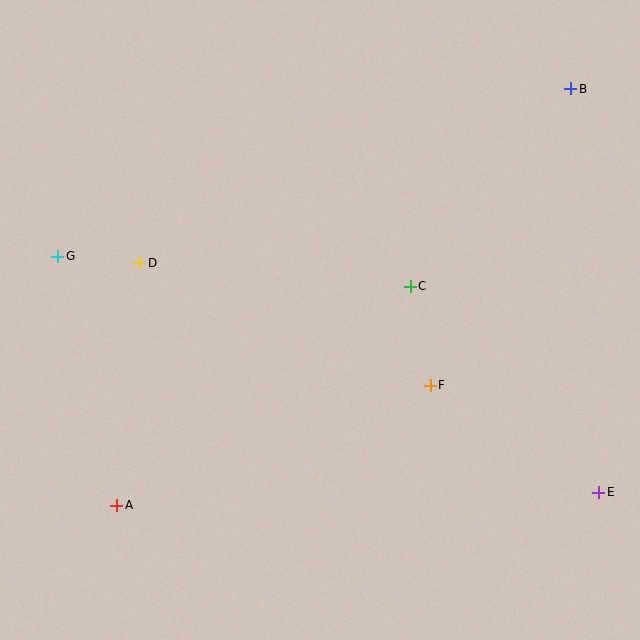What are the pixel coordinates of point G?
Point G is at (58, 256).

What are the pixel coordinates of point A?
Point A is at (117, 505).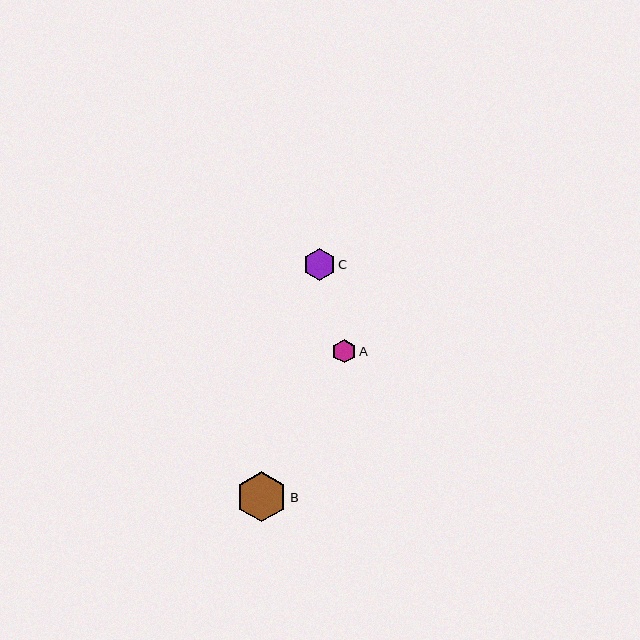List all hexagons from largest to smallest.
From largest to smallest: B, C, A.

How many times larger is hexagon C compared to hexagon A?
Hexagon C is approximately 1.3 times the size of hexagon A.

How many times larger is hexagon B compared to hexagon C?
Hexagon B is approximately 1.6 times the size of hexagon C.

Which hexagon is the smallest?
Hexagon A is the smallest with a size of approximately 24 pixels.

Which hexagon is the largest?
Hexagon B is the largest with a size of approximately 51 pixels.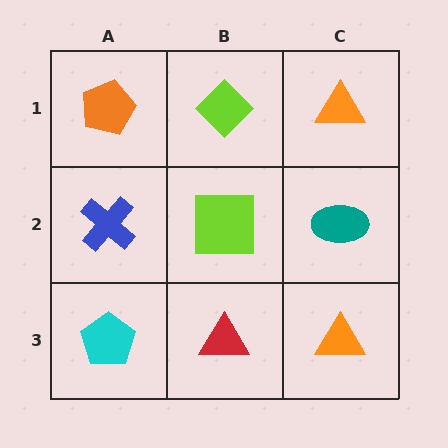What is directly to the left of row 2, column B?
A blue cross.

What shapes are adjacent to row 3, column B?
A lime square (row 2, column B), a cyan pentagon (row 3, column A), an orange triangle (row 3, column C).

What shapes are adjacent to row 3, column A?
A blue cross (row 2, column A), a red triangle (row 3, column B).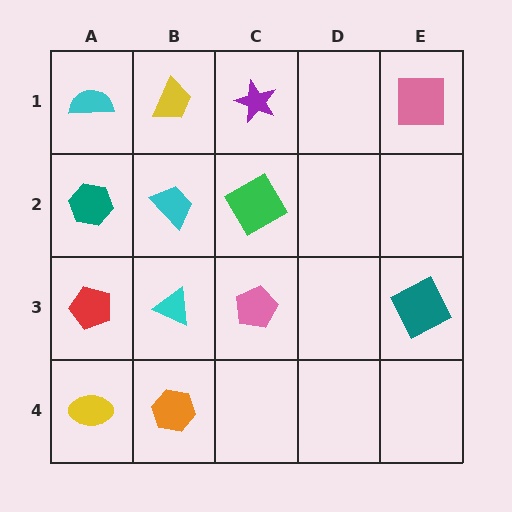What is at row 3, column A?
A red pentagon.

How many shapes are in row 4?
2 shapes.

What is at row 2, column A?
A teal hexagon.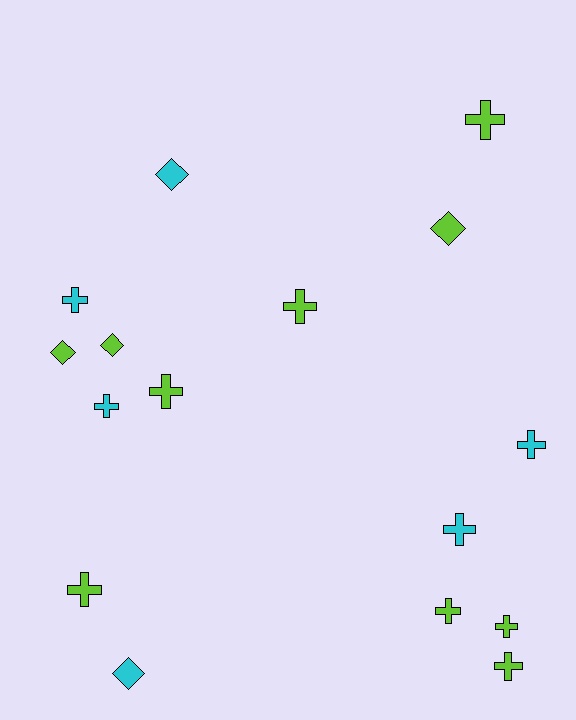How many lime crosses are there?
There are 7 lime crosses.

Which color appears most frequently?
Lime, with 10 objects.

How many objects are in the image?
There are 16 objects.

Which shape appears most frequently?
Cross, with 11 objects.